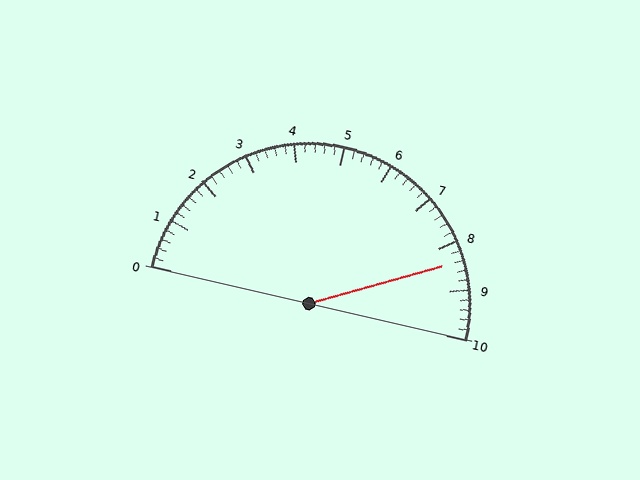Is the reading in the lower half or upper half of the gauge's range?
The reading is in the upper half of the range (0 to 10).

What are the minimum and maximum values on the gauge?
The gauge ranges from 0 to 10.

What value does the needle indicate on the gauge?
The needle indicates approximately 8.4.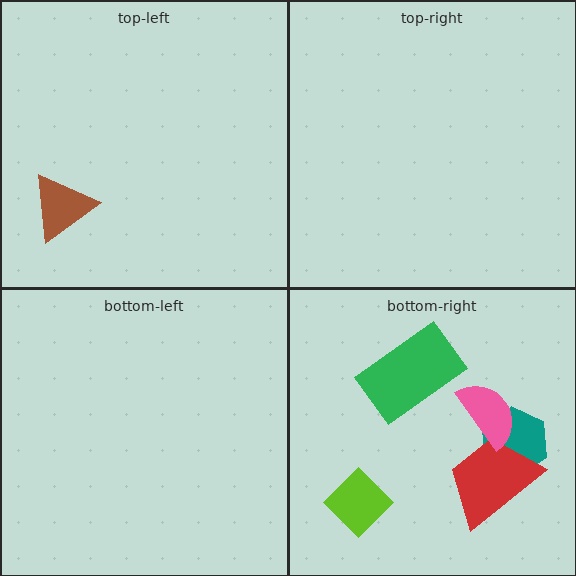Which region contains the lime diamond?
The bottom-right region.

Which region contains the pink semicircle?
The bottom-right region.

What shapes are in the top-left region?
The brown triangle.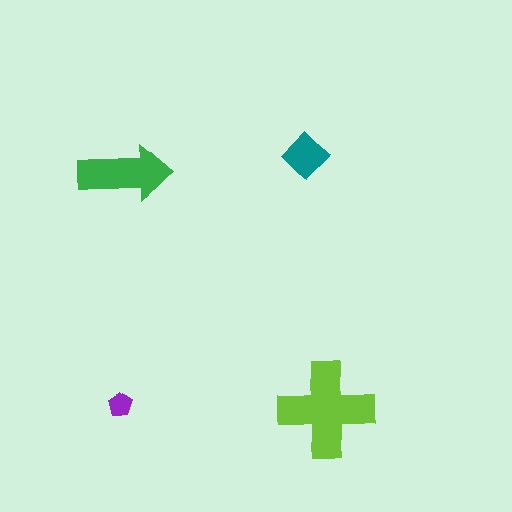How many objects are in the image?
There are 4 objects in the image.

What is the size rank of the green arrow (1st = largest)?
2nd.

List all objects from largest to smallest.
The lime cross, the green arrow, the teal diamond, the purple pentagon.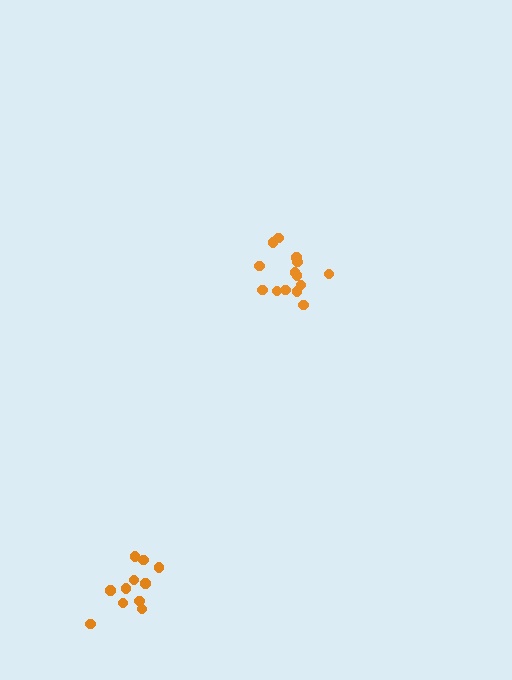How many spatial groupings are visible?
There are 2 spatial groupings.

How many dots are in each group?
Group 1: 14 dots, Group 2: 11 dots (25 total).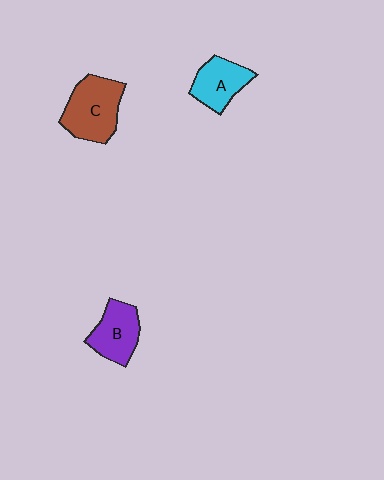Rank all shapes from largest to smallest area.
From largest to smallest: C (brown), B (purple), A (cyan).